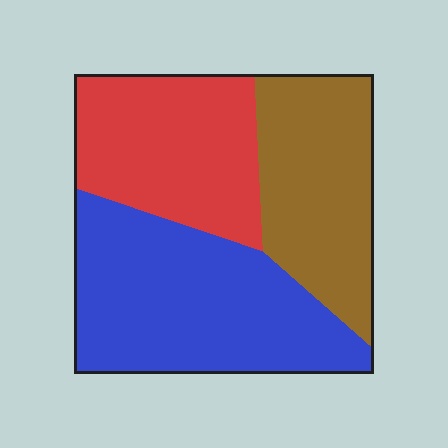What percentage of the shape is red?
Red covers around 30% of the shape.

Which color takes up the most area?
Blue, at roughly 40%.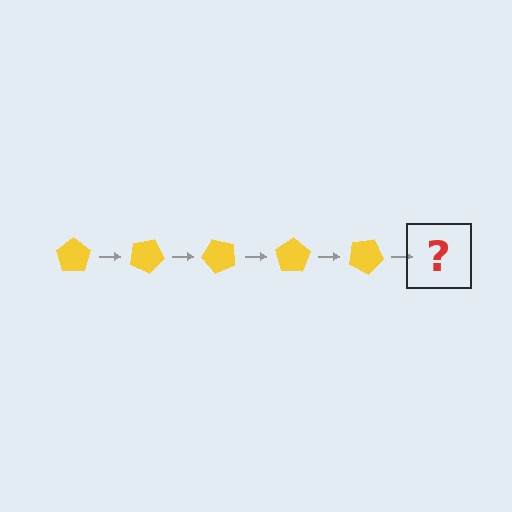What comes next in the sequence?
The next element should be a yellow pentagon rotated 125 degrees.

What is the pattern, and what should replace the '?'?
The pattern is that the pentagon rotates 25 degrees each step. The '?' should be a yellow pentagon rotated 125 degrees.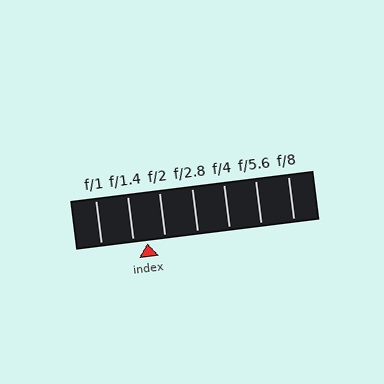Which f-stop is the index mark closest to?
The index mark is closest to f/1.4.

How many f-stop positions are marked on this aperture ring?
There are 7 f-stop positions marked.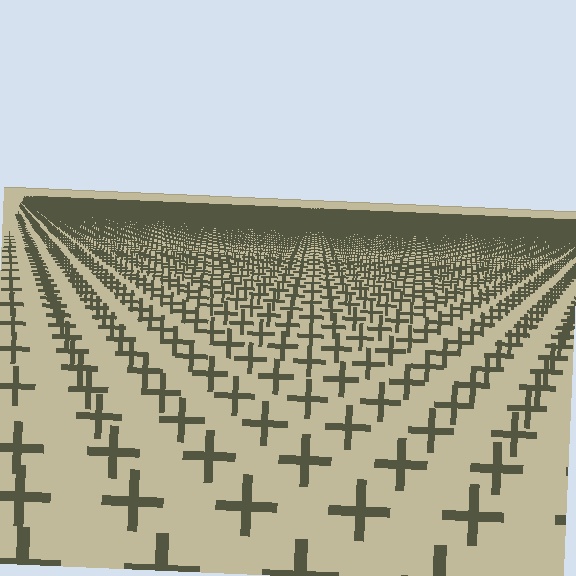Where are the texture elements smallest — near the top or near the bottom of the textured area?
Near the top.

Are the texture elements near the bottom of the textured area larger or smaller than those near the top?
Larger. Near the bottom, elements are closer to the viewer and appear at a bigger on-screen size.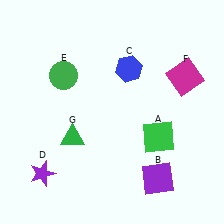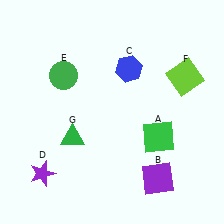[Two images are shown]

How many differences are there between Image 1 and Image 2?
There is 1 difference between the two images.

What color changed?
The square (F) changed from magenta in Image 1 to lime in Image 2.